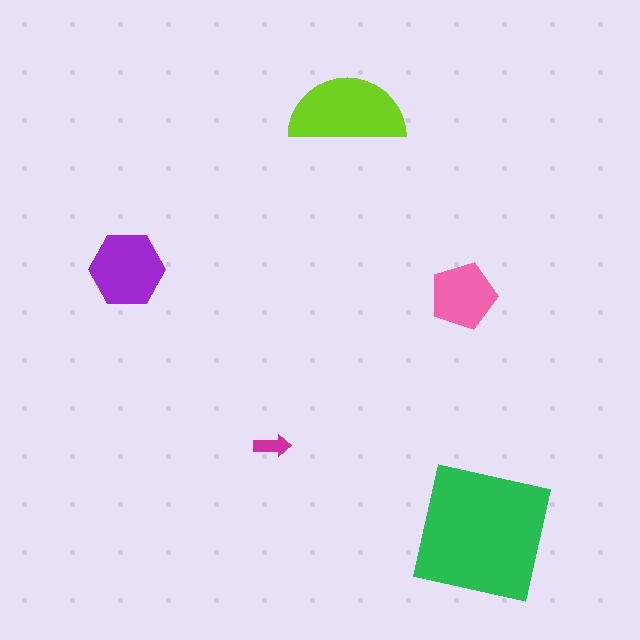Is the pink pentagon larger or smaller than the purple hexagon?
Smaller.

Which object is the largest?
The green square.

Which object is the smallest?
The magenta arrow.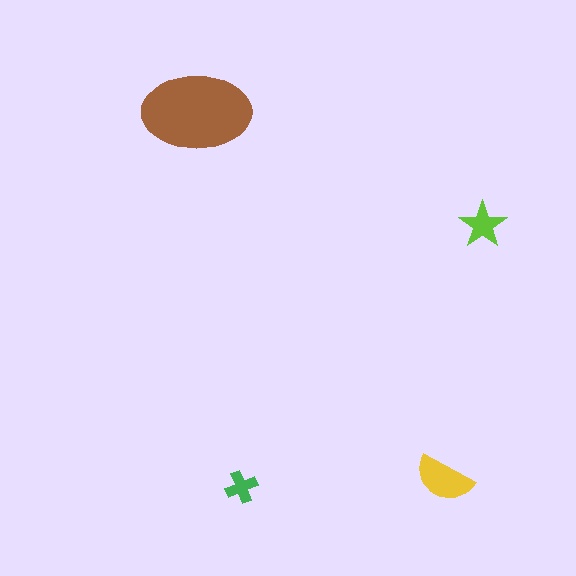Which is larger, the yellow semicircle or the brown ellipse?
The brown ellipse.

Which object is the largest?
The brown ellipse.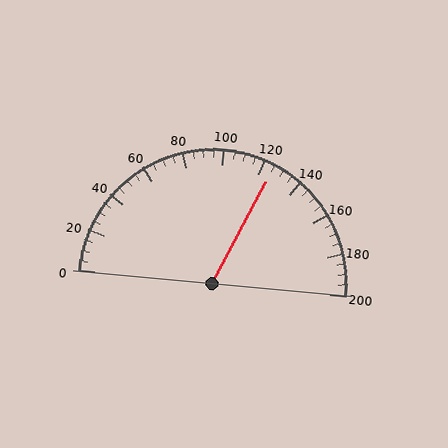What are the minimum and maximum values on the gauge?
The gauge ranges from 0 to 200.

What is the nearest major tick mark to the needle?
The nearest major tick mark is 120.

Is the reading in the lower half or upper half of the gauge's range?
The reading is in the upper half of the range (0 to 200).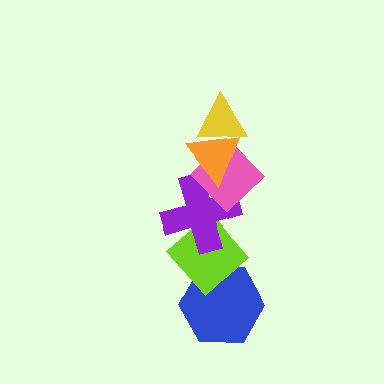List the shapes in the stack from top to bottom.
From top to bottom: the yellow triangle, the orange triangle, the pink diamond, the purple cross, the lime diamond, the blue hexagon.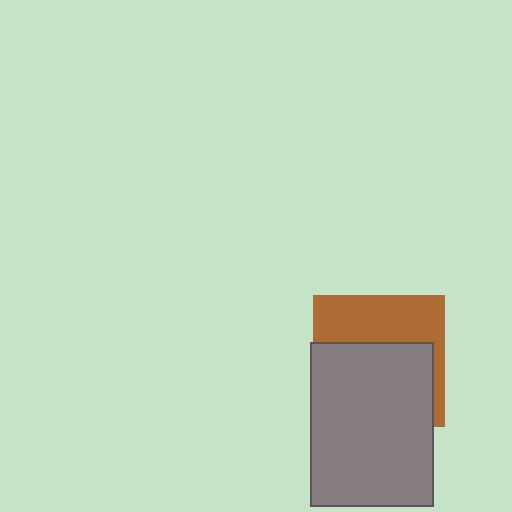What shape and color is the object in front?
The object in front is a gray rectangle.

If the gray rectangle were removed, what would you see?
You would see the complete brown square.